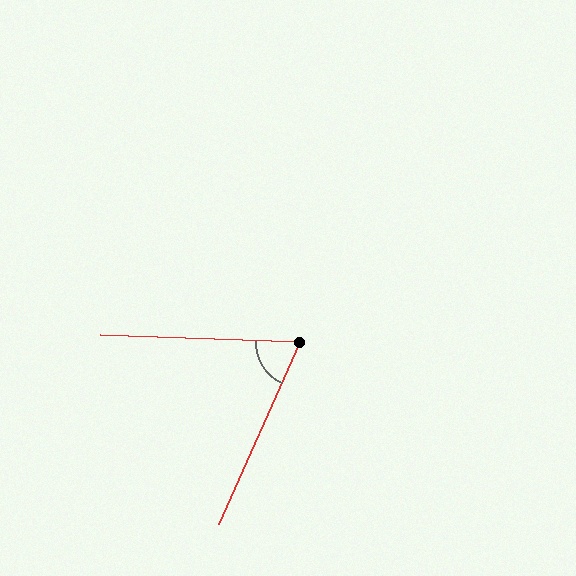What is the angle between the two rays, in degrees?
Approximately 68 degrees.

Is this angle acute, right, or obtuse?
It is acute.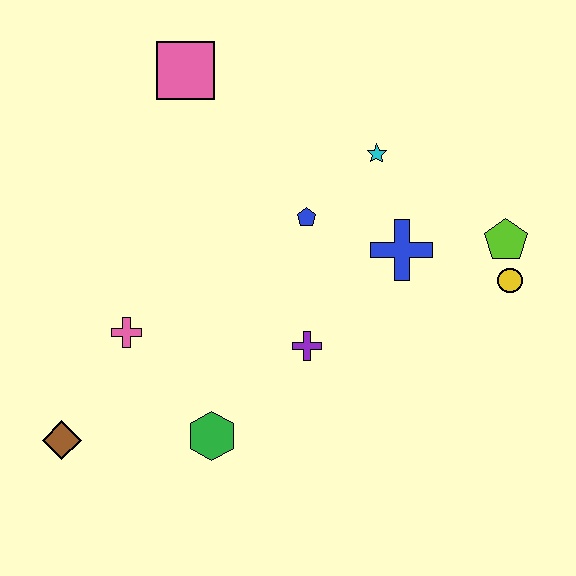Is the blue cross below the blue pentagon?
Yes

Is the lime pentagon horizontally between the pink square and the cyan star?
No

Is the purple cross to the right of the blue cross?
No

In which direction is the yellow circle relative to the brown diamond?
The yellow circle is to the right of the brown diamond.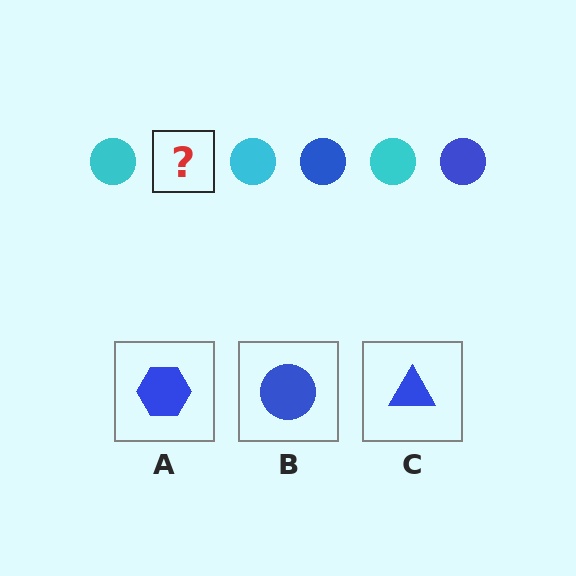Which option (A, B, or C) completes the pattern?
B.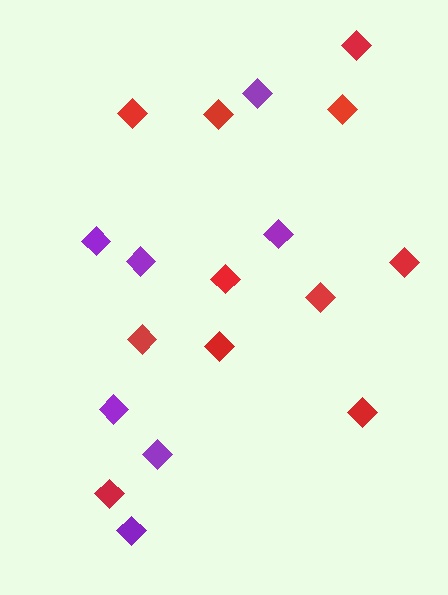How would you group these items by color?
There are 2 groups: one group of red diamonds (11) and one group of purple diamonds (7).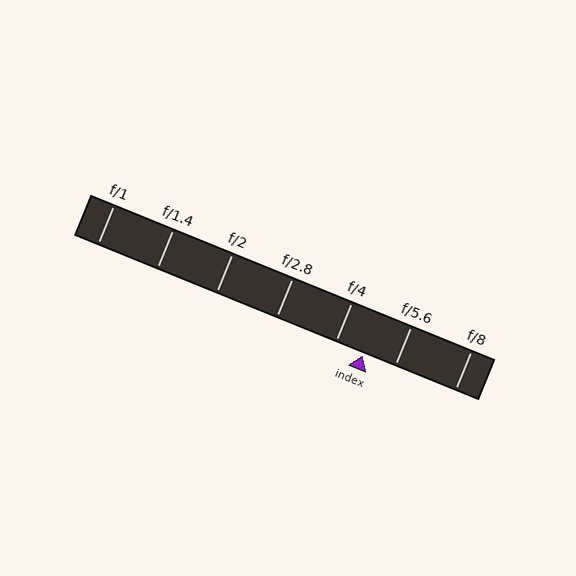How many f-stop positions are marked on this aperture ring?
There are 7 f-stop positions marked.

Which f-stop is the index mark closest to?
The index mark is closest to f/4.